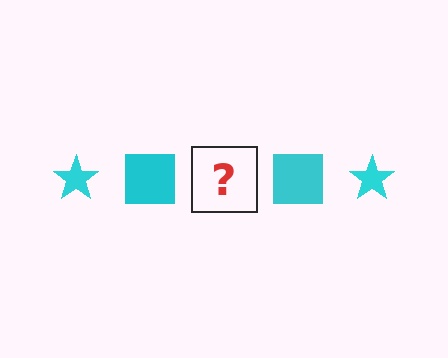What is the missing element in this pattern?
The missing element is a cyan star.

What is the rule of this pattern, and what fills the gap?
The rule is that the pattern cycles through star, square shapes in cyan. The gap should be filled with a cyan star.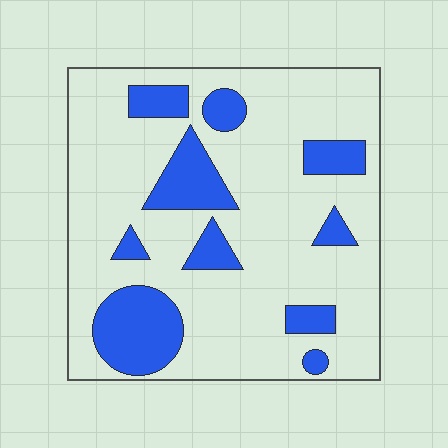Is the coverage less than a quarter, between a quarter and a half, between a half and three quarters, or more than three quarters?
Less than a quarter.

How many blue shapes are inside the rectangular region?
10.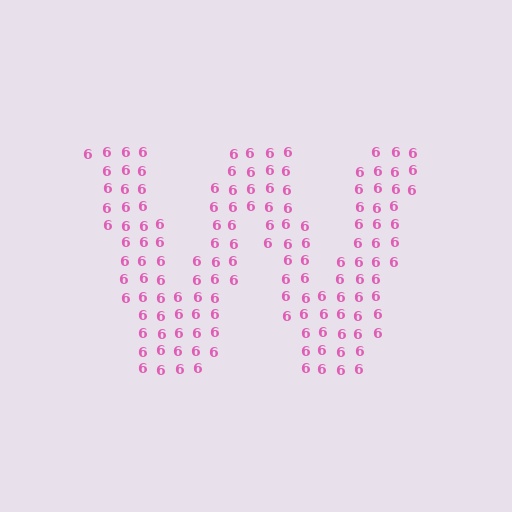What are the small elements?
The small elements are digit 6's.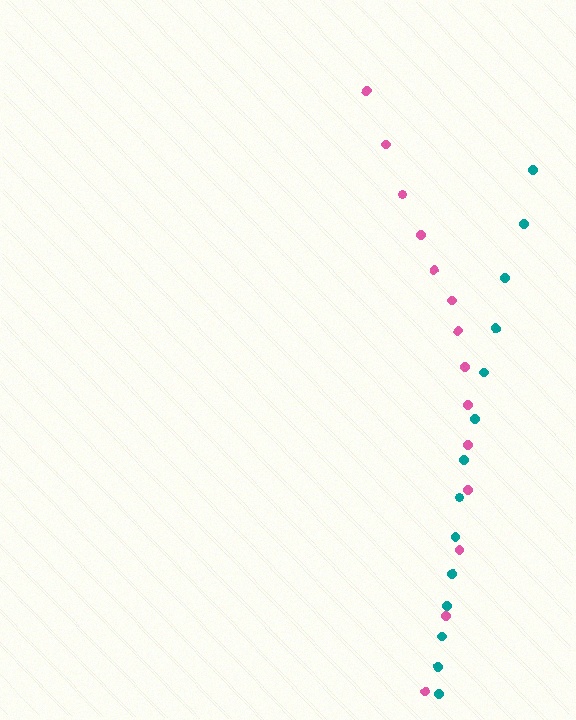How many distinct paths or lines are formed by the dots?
There are 2 distinct paths.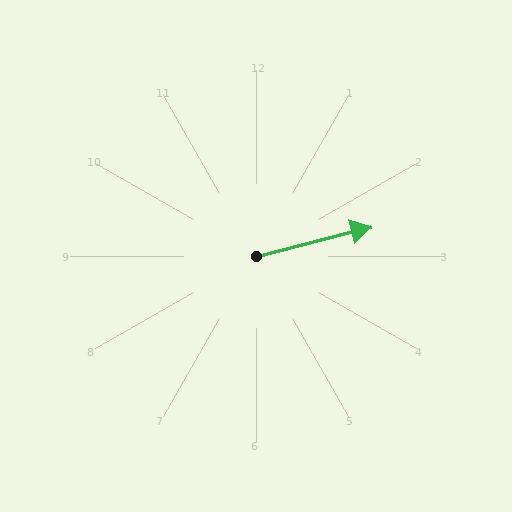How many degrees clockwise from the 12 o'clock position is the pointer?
Approximately 76 degrees.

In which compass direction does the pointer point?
East.